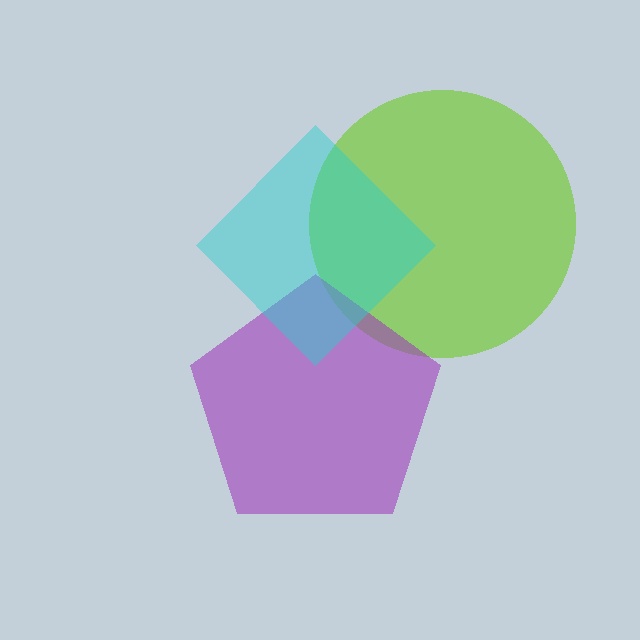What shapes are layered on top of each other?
The layered shapes are: a lime circle, a purple pentagon, a cyan diamond.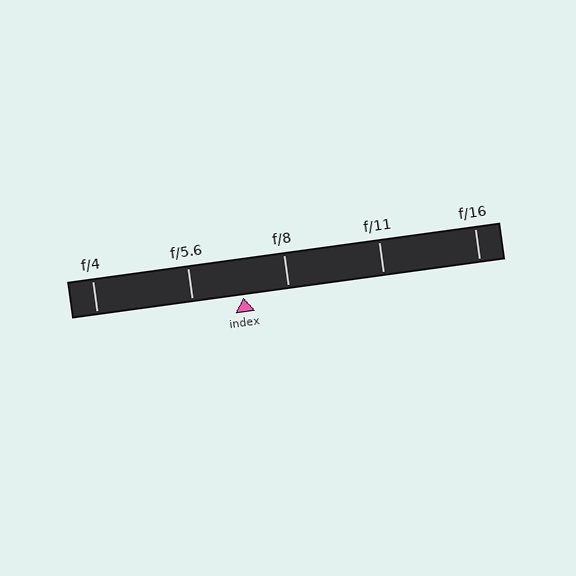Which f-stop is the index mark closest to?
The index mark is closest to f/8.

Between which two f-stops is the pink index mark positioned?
The index mark is between f/5.6 and f/8.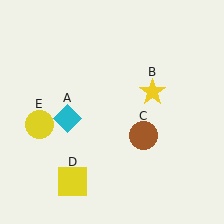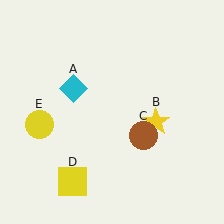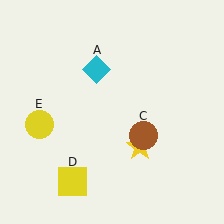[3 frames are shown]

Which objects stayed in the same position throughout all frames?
Brown circle (object C) and yellow square (object D) and yellow circle (object E) remained stationary.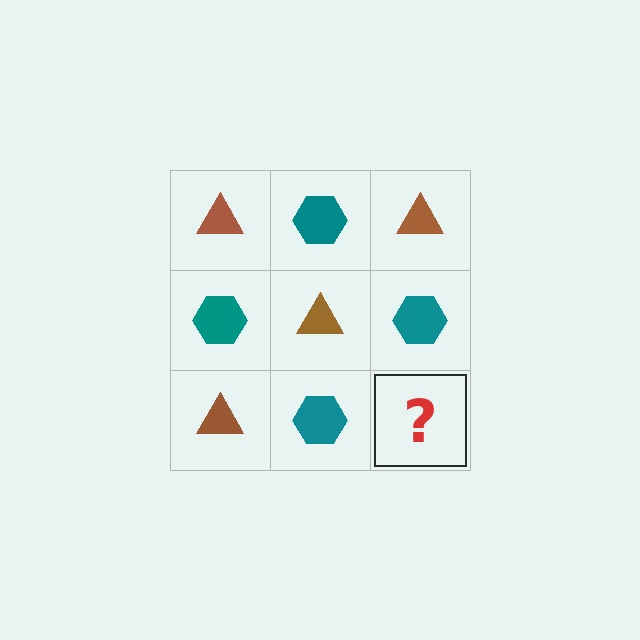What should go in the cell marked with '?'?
The missing cell should contain a brown triangle.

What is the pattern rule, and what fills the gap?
The rule is that it alternates brown triangle and teal hexagon in a checkerboard pattern. The gap should be filled with a brown triangle.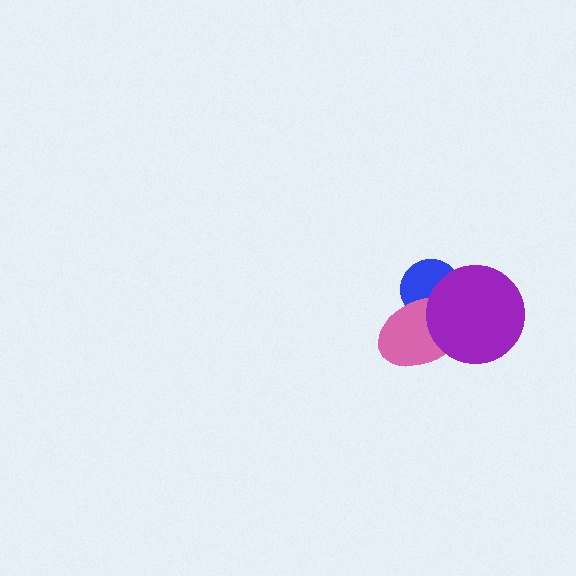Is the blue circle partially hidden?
Yes, it is partially covered by another shape.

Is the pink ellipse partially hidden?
Yes, it is partially covered by another shape.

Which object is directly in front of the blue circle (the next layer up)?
The pink ellipse is directly in front of the blue circle.